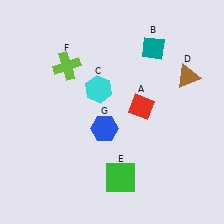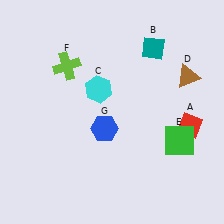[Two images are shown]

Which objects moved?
The objects that moved are: the red diamond (A), the green square (E).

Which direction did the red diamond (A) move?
The red diamond (A) moved right.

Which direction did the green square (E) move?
The green square (E) moved right.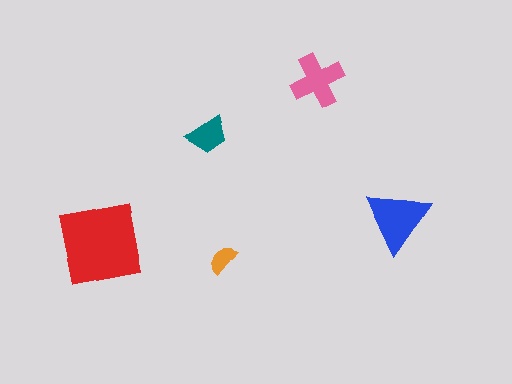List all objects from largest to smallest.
The red square, the blue triangle, the pink cross, the teal trapezoid, the orange semicircle.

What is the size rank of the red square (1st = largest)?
1st.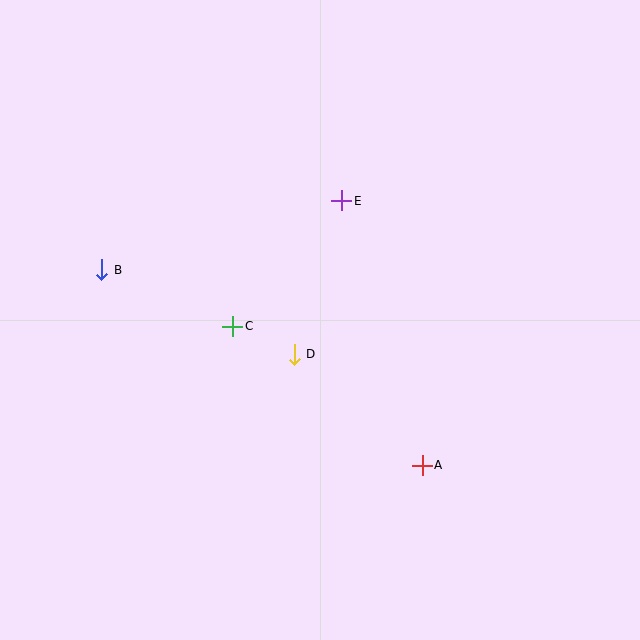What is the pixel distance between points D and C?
The distance between D and C is 68 pixels.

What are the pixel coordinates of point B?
Point B is at (102, 270).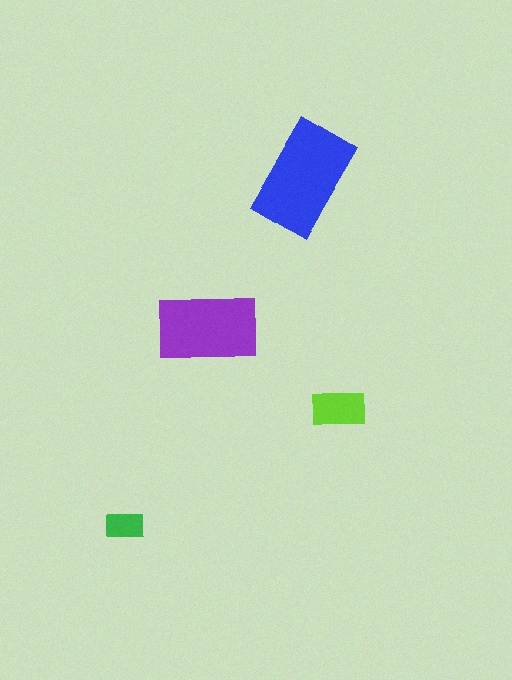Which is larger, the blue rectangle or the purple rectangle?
The blue one.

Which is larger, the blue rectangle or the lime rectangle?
The blue one.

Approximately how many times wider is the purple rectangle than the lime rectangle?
About 2 times wider.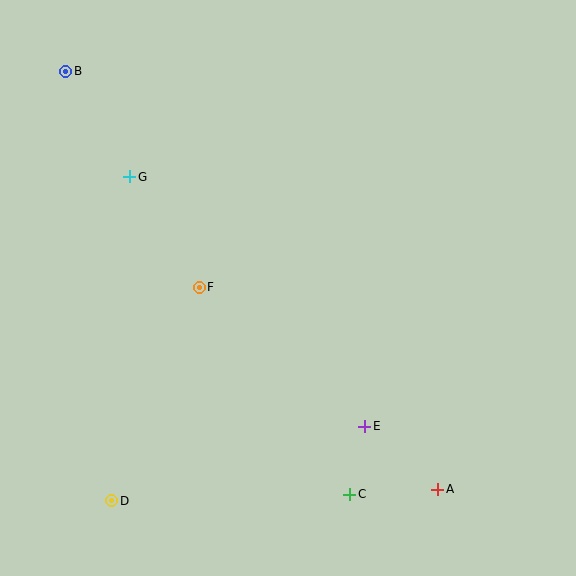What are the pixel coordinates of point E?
Point E is at (365, 426).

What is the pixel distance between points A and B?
The distance between A and B is 559 pixels.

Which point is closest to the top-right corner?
Point F is closest to the top-right corner.